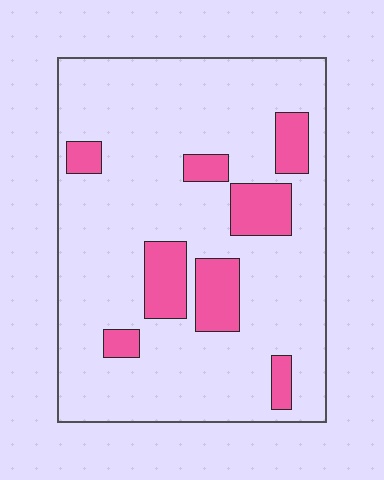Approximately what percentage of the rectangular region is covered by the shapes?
Approximately 15%.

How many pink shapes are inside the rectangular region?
8.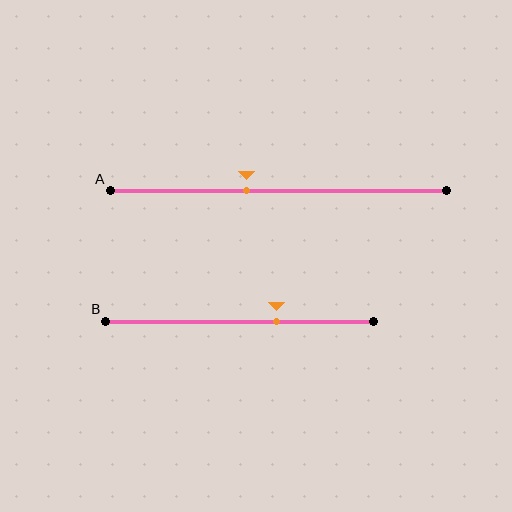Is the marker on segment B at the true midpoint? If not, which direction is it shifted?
No, the marker on segment B is shifted to the right by about 14% of the segment length.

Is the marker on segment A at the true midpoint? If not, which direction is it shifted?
No, the marker on segment A is shifted to the left by about 10% of the segment length.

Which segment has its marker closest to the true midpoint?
Segment A has its marker closest to the true midpoint.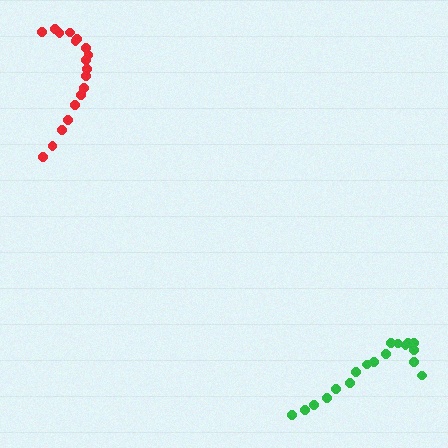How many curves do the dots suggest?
There are 2 distinct paths.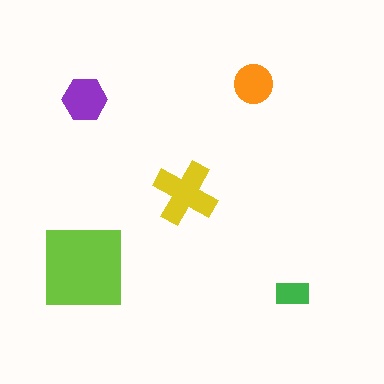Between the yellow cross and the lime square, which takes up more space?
The lime square.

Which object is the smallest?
The green rectangle.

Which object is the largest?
The lime square.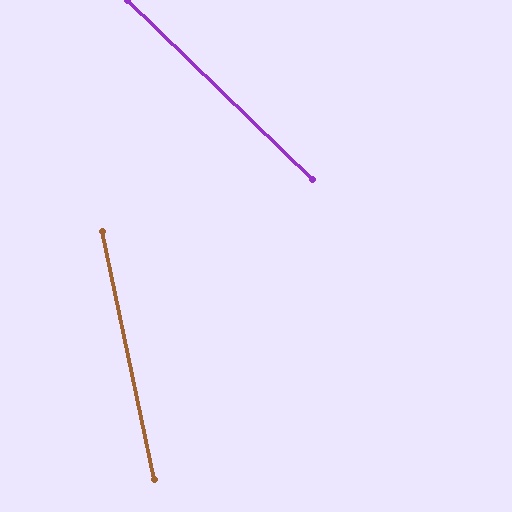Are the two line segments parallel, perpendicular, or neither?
Neither parallel nor perpendicular — they differ by about 34°.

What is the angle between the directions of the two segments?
Approximately 34 degrees.